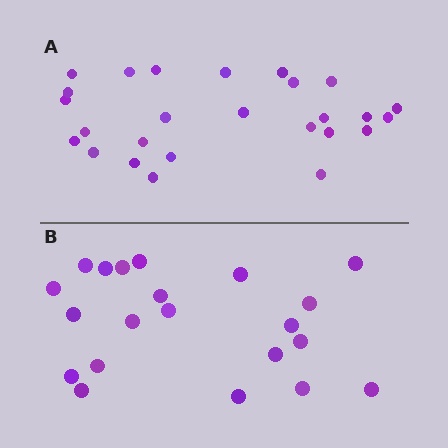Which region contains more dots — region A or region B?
Region A (the top region) has more dots.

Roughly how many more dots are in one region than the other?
Region A has about 5 more dots than region B.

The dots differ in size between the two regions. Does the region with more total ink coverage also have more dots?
No. Region B has more total ink coverage because its dots are larger, but region A actually contains more individual dots. Total area can be misleading — the number of items is what matters here.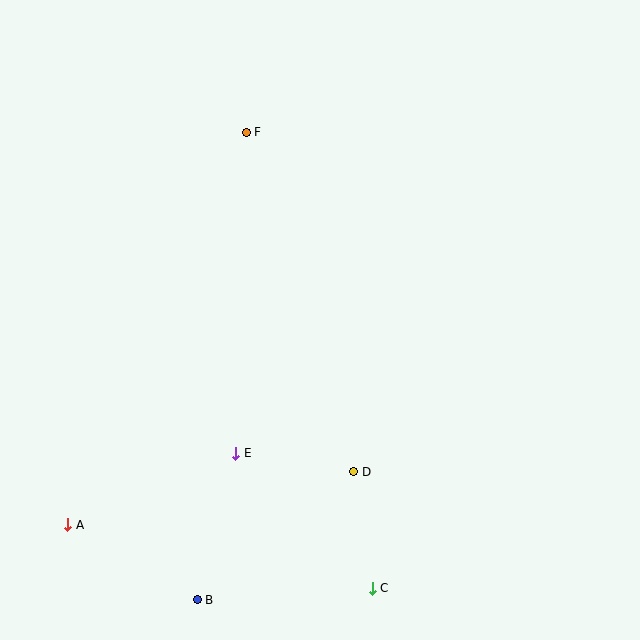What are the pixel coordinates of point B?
Point B is at (197, 600).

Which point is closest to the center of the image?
Point D at (354, 472) is closest to the center.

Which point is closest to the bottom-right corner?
Point C is closest to the bottom-right corner.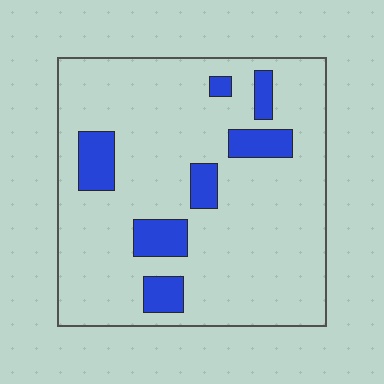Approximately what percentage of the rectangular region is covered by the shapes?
Approximately 15%.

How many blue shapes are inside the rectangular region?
7.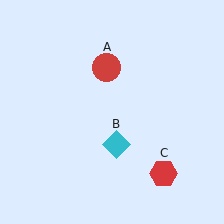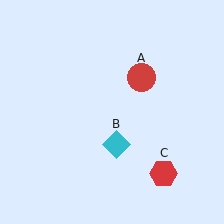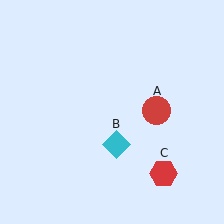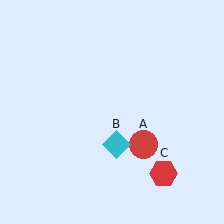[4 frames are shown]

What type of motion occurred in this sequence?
The red circle (object A) rotated clockwise around the center of the scene.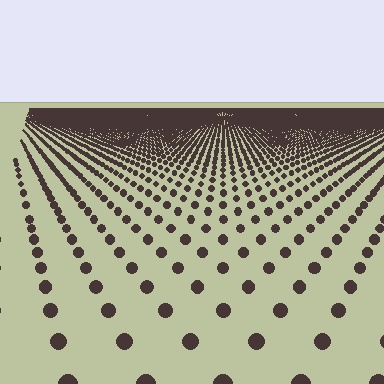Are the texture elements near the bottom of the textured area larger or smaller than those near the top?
Larger. Near the bottom, elements are closer to the viewer and appear at a bigger on-screen size.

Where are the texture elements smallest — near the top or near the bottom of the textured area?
Near the top.